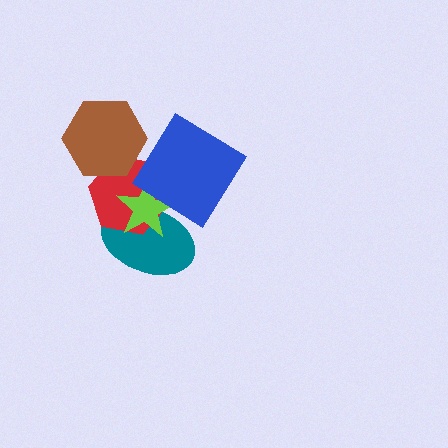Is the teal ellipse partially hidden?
Yes, it is partially covered by another shape.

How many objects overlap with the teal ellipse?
3 objects overlap with the teal ellipse.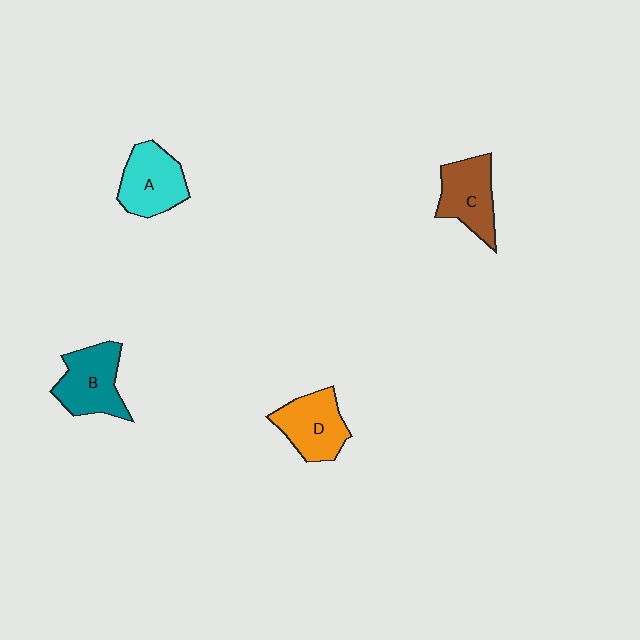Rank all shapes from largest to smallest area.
From largest to smallest: B (teal), A (cyan), D (orange), C (brown).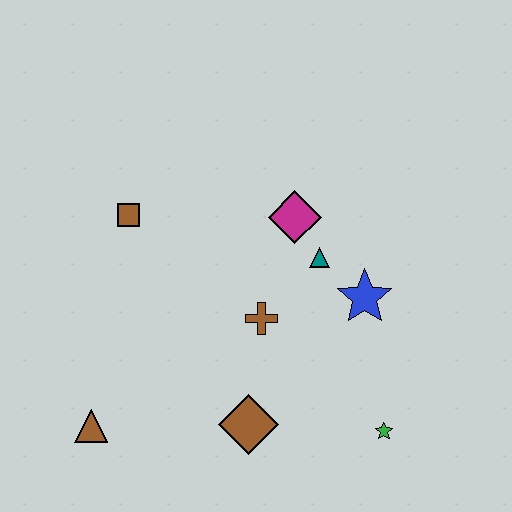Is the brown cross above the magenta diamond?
No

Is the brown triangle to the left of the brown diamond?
Yes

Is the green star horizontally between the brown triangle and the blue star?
No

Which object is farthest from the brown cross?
The brown triangle is farthest from the brown cross.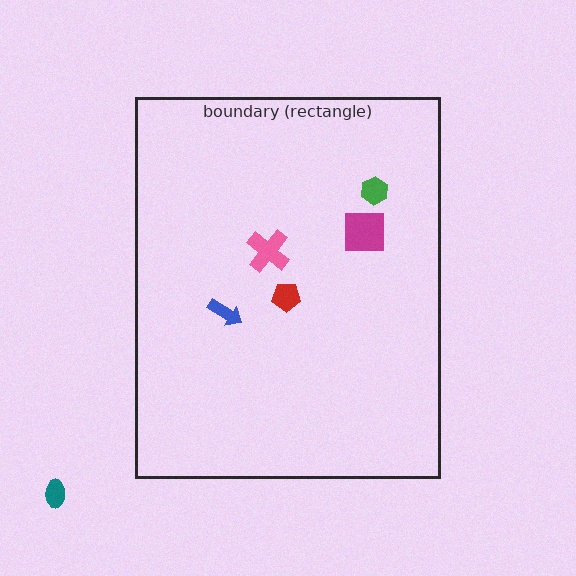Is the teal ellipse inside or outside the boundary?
Outside.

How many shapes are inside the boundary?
5 inside, 1 outside.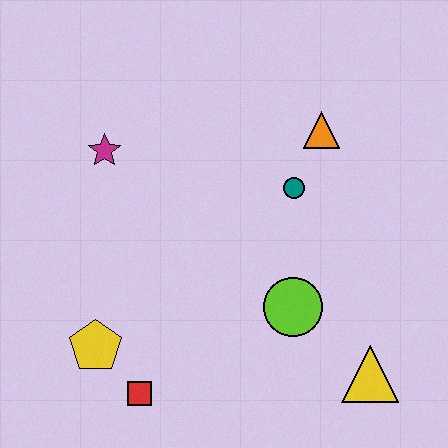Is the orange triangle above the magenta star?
Yes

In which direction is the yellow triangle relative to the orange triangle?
The yellow triangle is below the orange triangle.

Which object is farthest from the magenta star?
The yellow triangle is farthest from the magenta star.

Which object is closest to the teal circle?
The orange triangle is closest to the teal circle.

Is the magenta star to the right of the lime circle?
No